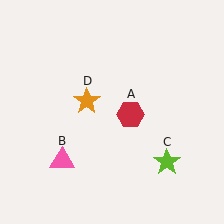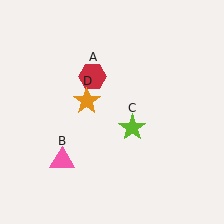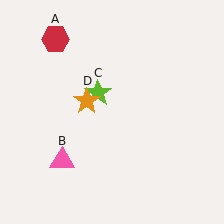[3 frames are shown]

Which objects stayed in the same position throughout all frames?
Pink triangle (object B) and orange star (object D) remained stationary.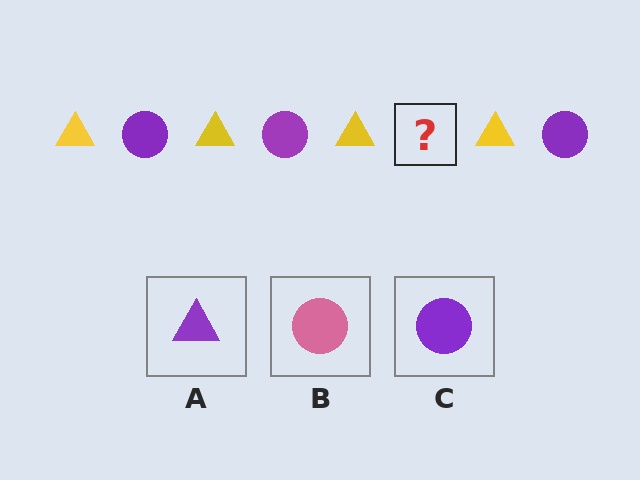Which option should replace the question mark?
Option C.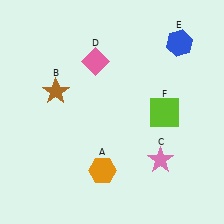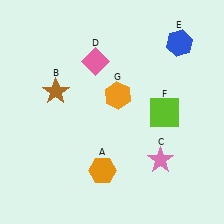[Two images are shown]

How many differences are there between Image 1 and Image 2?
There is 1 difference between the two images.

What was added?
An orange hexagon (G) was added in Image 2.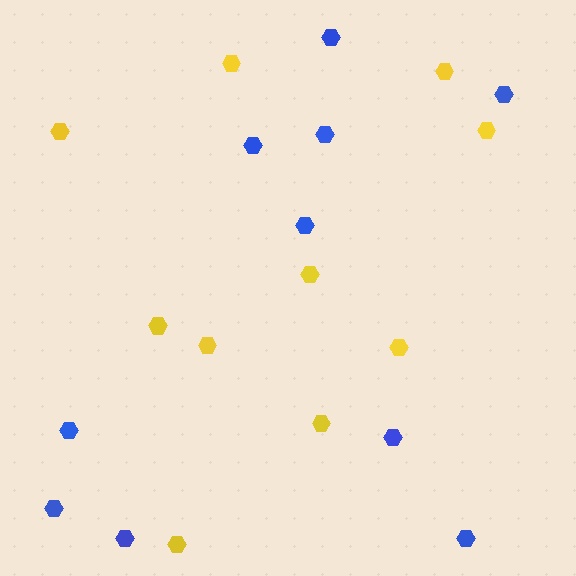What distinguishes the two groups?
There are 2 groups: one group of blue hexagons (10) and one group of yellow hexagons (10).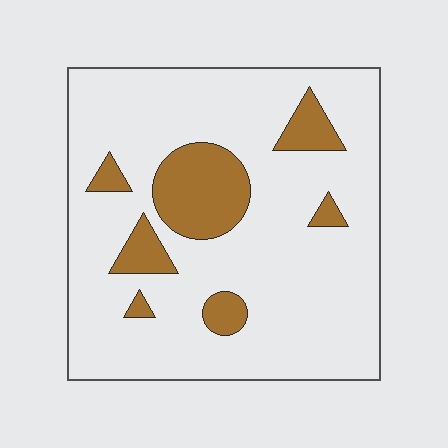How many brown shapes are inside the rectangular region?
7.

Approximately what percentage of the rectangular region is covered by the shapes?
Approximately 15%.